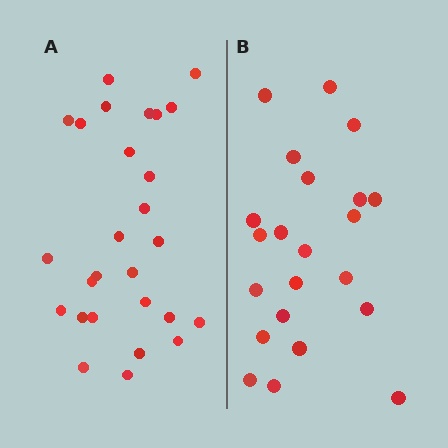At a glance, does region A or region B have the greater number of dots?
Region A (the left region) has more dots.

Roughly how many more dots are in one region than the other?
Region A has about 5 more dots than region B.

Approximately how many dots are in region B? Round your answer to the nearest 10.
About 20 dots. (The exact count is 22, which rounds to 20.)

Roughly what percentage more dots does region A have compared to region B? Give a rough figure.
About 25% more.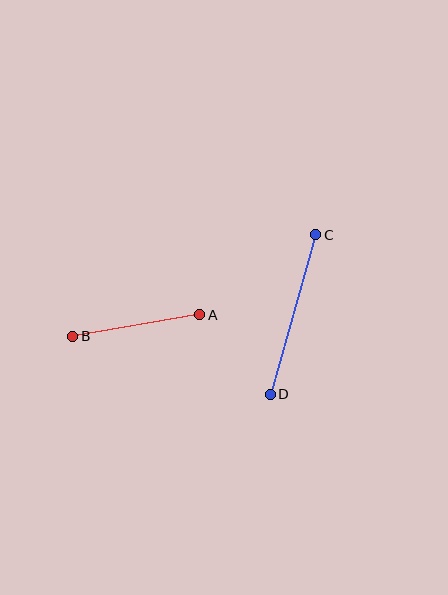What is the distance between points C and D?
The distance is approximately 166 pixels.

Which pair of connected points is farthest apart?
Points C and D are farthest apart.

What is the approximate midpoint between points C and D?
The midpoint is at approximately (293, 314) pixels.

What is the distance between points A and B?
The distance is approximately 129 pixels.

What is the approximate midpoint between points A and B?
The midpoint is at approximately (136, 325) pixels.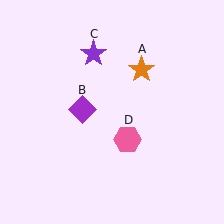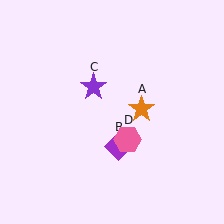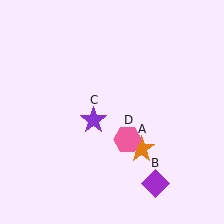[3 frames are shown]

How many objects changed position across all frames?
3 objects changed position: orange star (object A), purple diamond (object B), purple star (object C).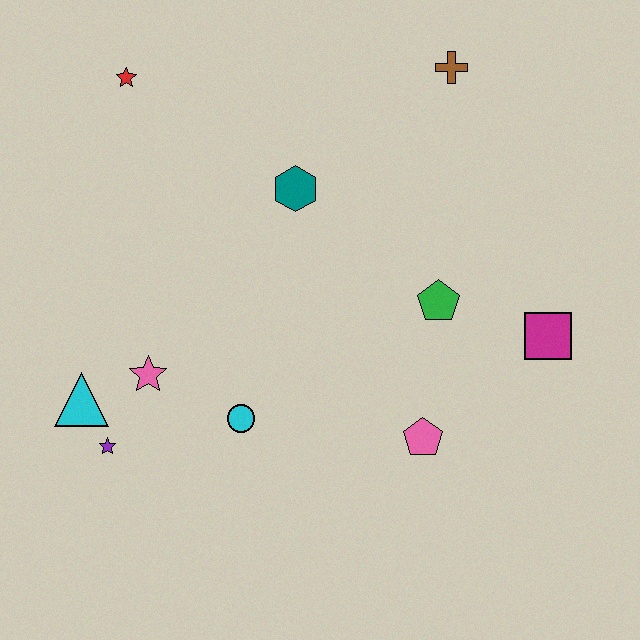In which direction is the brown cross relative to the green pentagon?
The brown cross is above the green pentagon.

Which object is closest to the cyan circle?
The pink star is closest to the cyan circle.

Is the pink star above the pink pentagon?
Yes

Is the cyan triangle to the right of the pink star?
No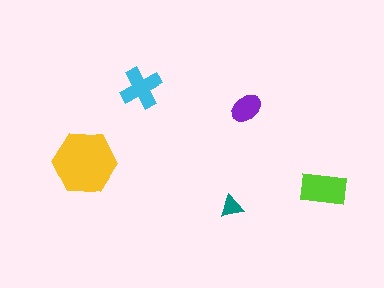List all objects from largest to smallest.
The yellow hexagon, the lime rectangle, the cyan cross, the purple ellipse, the teal triangle.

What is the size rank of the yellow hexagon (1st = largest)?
1st.